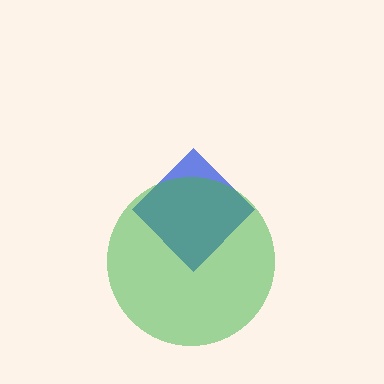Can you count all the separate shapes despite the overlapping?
Yes, there are 2 separate shapes.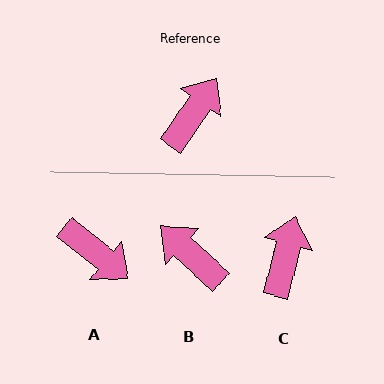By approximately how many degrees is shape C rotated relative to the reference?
Approximately 21 degrees counter-clockwise.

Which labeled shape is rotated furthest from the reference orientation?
A, about 94 degrees away.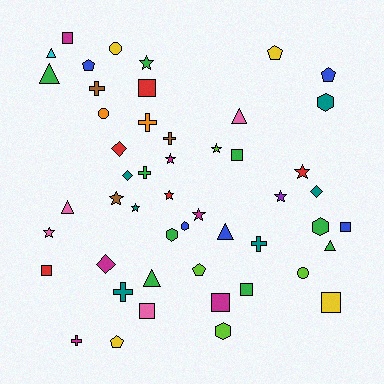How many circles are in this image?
There are 3 circles.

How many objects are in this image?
There are 50 objects.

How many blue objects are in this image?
There are 5 blue objects.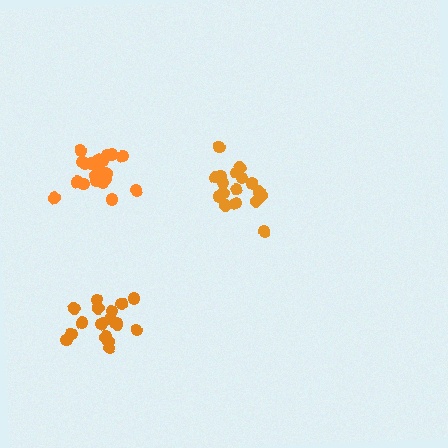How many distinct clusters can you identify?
There are 3 distinct clusters.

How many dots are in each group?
Group 1: 17 dots, Group 2: 19 dots, Group 3: 21 dots (57 total).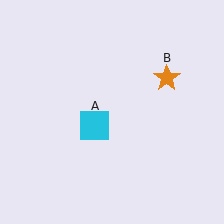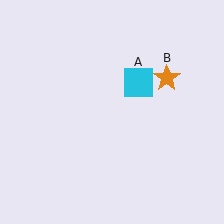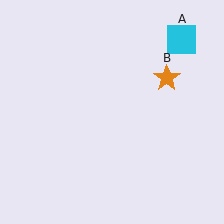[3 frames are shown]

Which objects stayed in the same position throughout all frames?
Orange star (object B) remained stationary.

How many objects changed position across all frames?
1 object changed position: cyan square (object A).